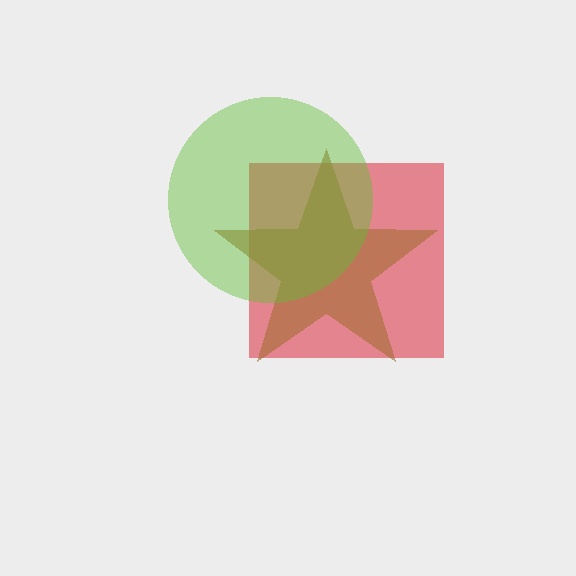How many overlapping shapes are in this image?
There are 3 overlapping shapes in the image.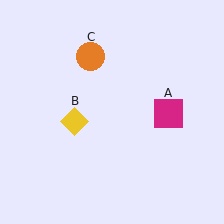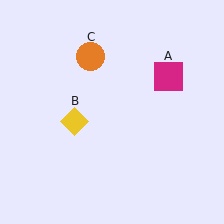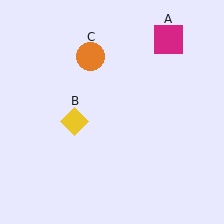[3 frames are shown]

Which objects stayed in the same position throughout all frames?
Yellow diamond (object B) and orange circle (object C) remained stationary.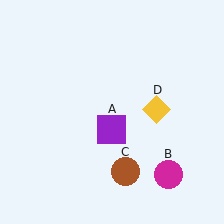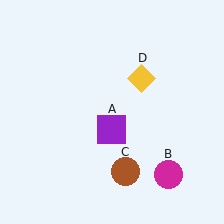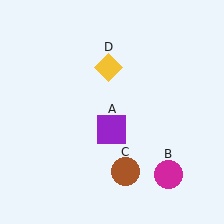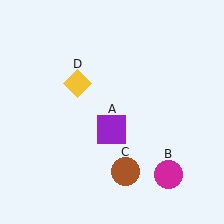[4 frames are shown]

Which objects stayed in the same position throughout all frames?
Purple square (object A) and magenta circle (object B) and brown circle (object C) remained stationary.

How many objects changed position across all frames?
1 object changed position: yellow diamond (object D).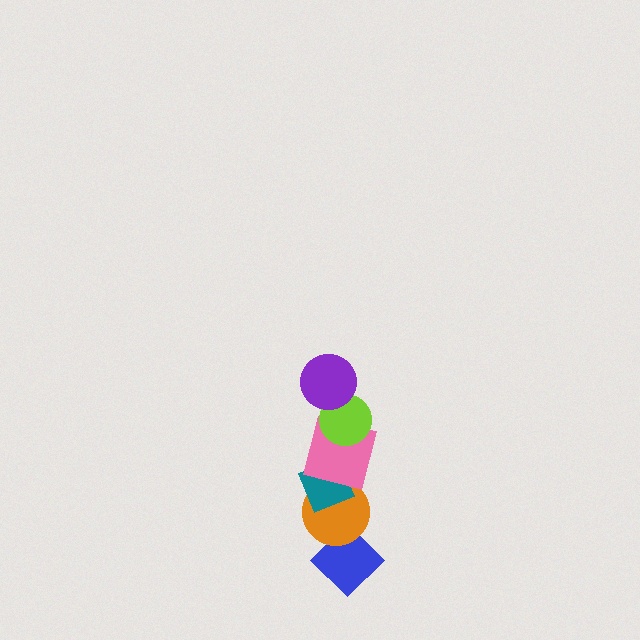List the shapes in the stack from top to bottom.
From top to bottom: the purple circle, the lime circle, the pink square, the teal diamond, the orange circle, the blue diamond.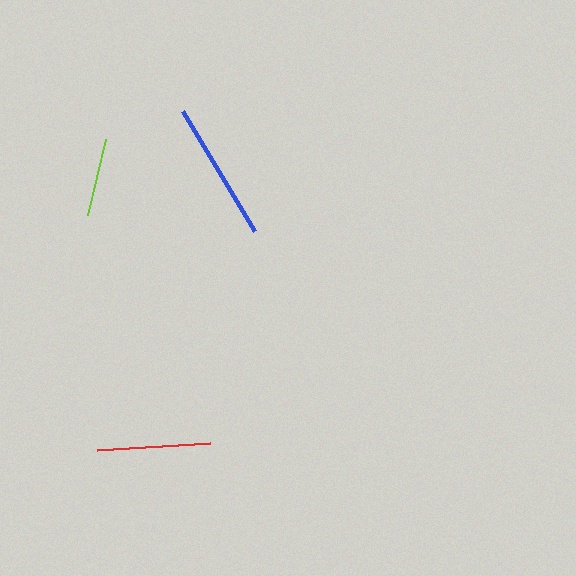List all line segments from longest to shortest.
From longest to shortest: blue, red, lime.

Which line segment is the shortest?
The lime line is the shortest at approximately 78 pixels.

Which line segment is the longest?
The blue line is the longest at approximately 140 pixels.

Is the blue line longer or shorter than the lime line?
The blue line is longer than the lime line.